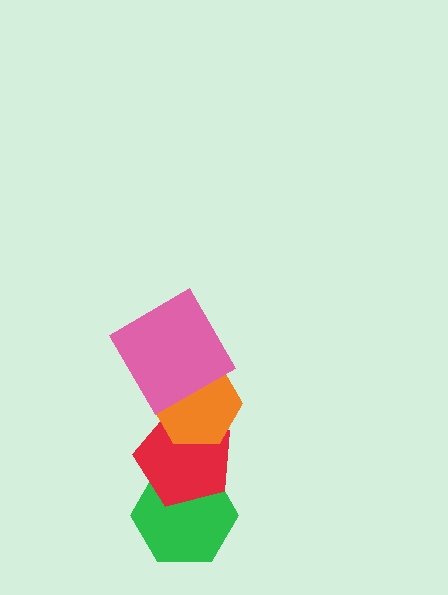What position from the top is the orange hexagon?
The orange hexagon is 2nd from the top.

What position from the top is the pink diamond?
The pink diamond is 1st from the top.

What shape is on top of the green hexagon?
The red pentagon is on top of the green hexagon.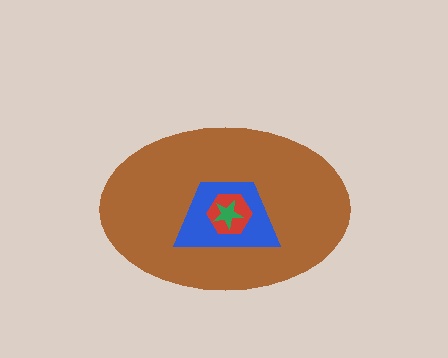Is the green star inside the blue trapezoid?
Yes.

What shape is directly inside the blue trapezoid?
The red hexagon.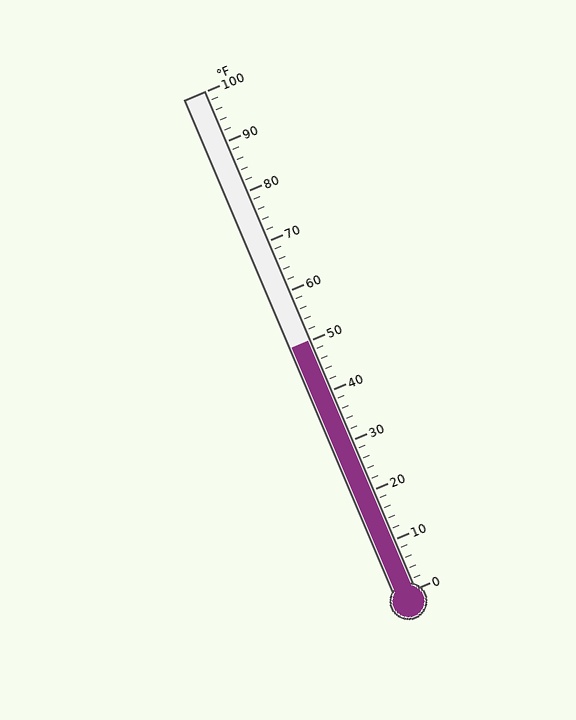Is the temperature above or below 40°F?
The temperature is above 40°F.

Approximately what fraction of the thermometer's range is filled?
The thermometer is filled to approximately 50% of its range.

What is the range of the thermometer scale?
The thermometer scale ranges from 0°F to 100°F.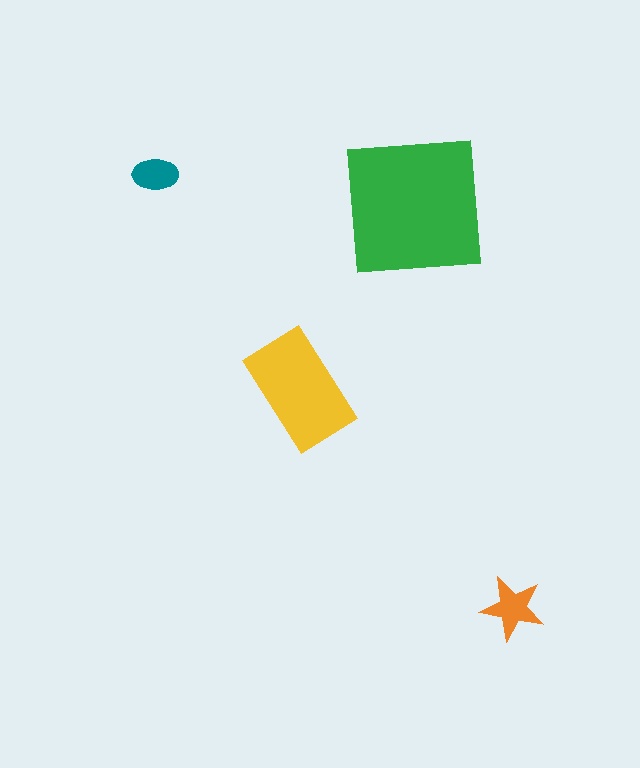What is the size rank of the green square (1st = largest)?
1st.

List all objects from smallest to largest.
The teal ellipse, the orange star, the yellow rectangle, the green square.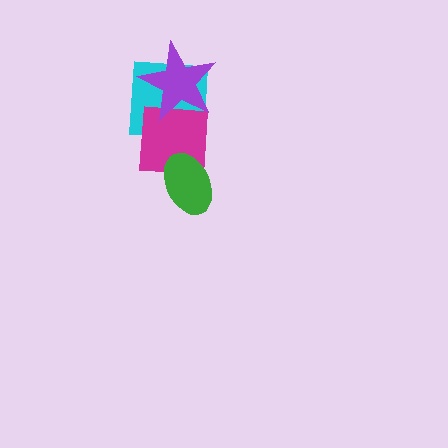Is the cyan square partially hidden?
Yes, it is partially covered by another shape.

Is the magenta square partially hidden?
Yes, it is partially covered by another shape.